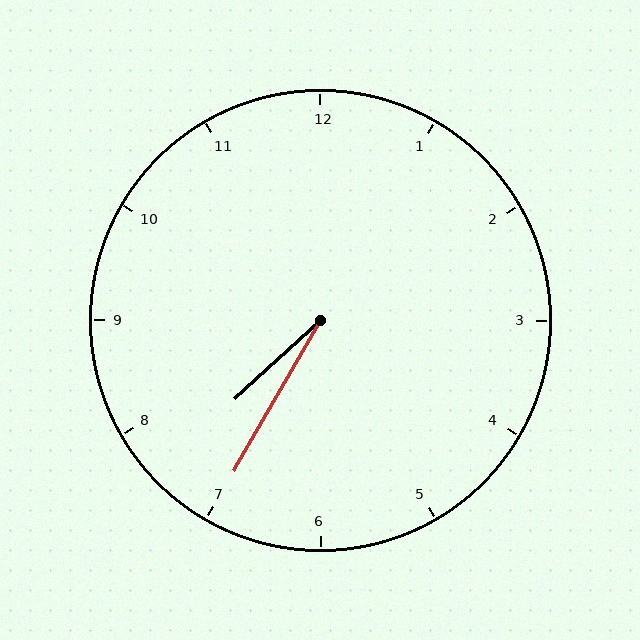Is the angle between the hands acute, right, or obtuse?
It is acute.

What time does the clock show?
7:35.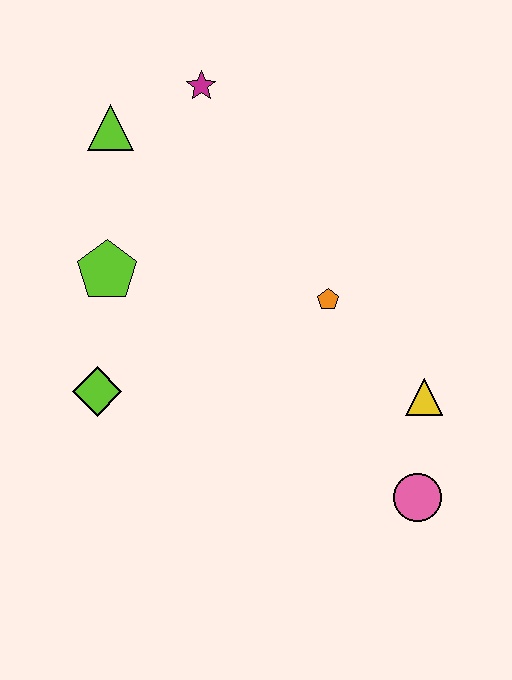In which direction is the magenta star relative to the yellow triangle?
The magenta star is above the yellow triangle.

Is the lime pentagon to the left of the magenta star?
Yes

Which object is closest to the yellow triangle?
The pink circle is closest to the yellow triangle.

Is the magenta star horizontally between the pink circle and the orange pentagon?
No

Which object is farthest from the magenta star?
The pink circle is farthest from the magenta star.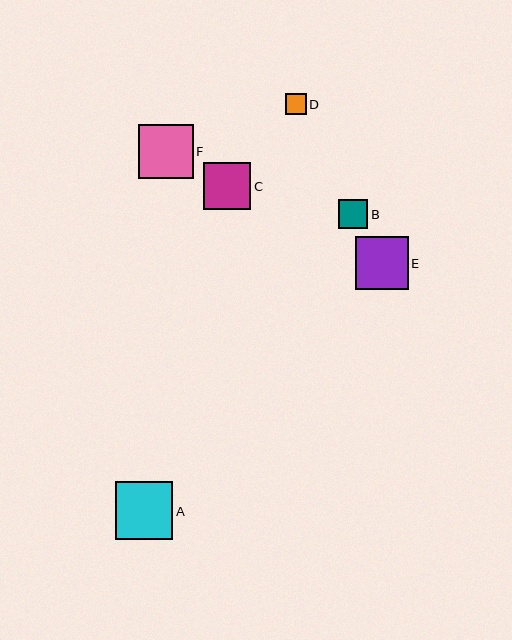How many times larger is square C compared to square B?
Square C is approximately 1.6 times the size of square B.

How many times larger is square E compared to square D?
Square E is approximately 2.5 times the size of square D.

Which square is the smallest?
Square D is the smallest with a size of approximately 21 pixels.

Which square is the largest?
Square A is the largest with a size of approximately 58 pixels.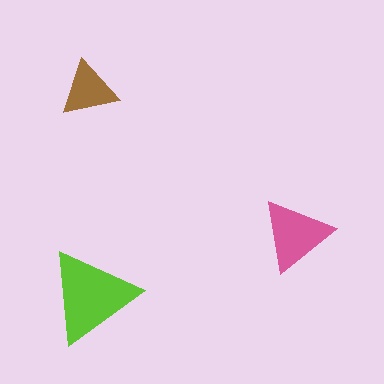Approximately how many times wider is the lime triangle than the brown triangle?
About 1.5 times wider.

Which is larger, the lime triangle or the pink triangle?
The lime one.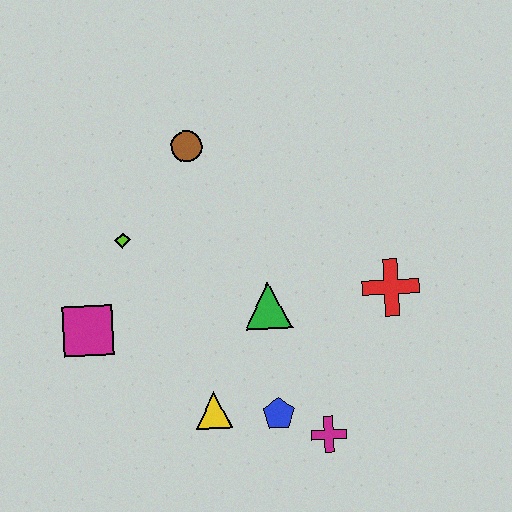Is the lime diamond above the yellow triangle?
Yes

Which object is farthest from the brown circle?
The magenta cross is farthest from the brown circle.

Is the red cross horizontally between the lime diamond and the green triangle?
No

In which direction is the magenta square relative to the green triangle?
The magenta square is to the left of the green triangle.